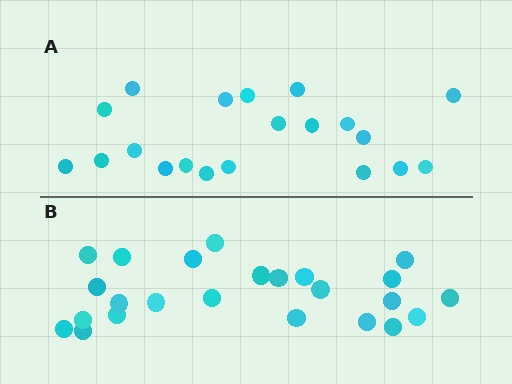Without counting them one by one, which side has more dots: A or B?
Region B (the bottom region) has more dots.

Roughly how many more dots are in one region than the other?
Region B has about 4 more dots than region A.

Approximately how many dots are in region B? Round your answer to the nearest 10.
About 20 dots. (The exact count is 24, which rounds to 20.)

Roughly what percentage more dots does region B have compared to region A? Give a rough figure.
About 20% more.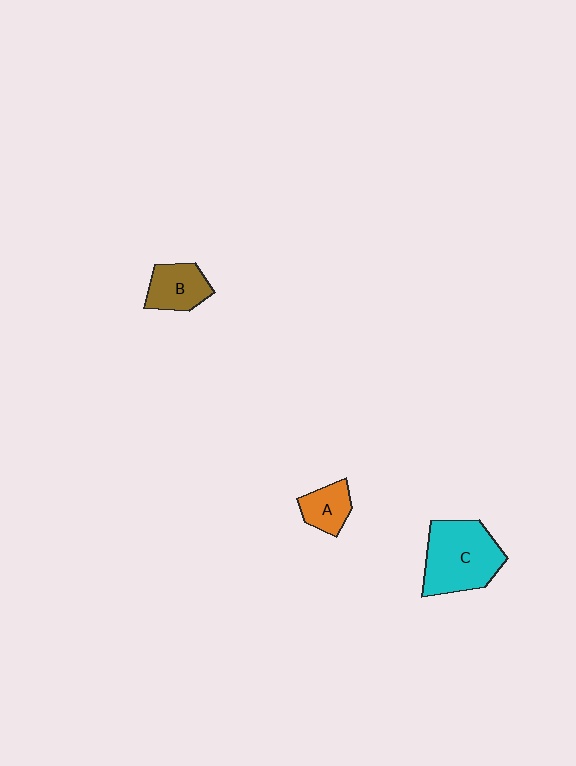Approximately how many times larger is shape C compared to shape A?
Approximately 2.4 times.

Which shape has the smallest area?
Shape A (orange).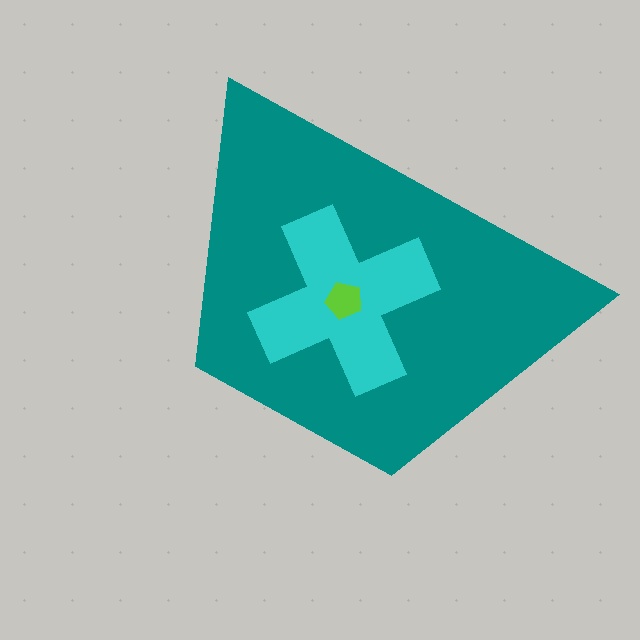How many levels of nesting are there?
3.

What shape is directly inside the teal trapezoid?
The cyan cross.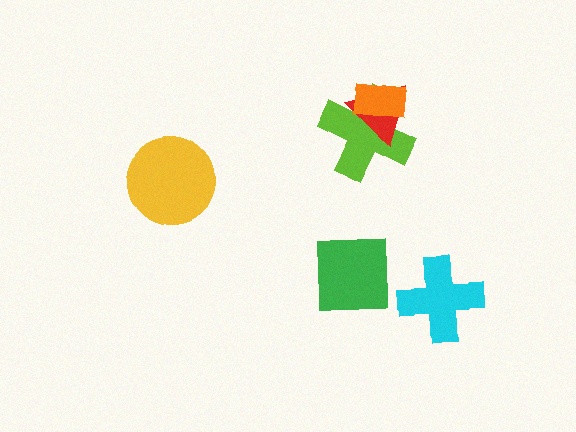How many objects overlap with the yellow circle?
0 objects overlap with the yellow circle.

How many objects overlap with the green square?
0 objects overlap with the green square.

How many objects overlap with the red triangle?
2 objects overlap with the red triangle.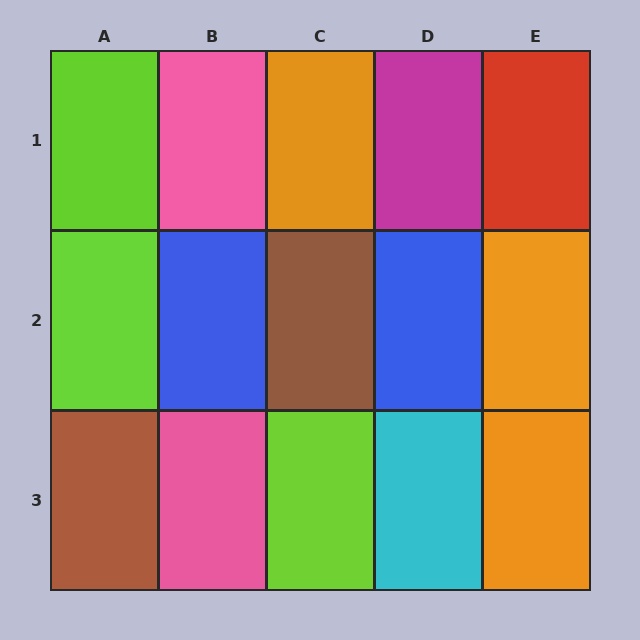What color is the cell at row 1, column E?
Red.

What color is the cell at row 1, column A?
Lime.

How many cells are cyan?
1 cell is cyan.